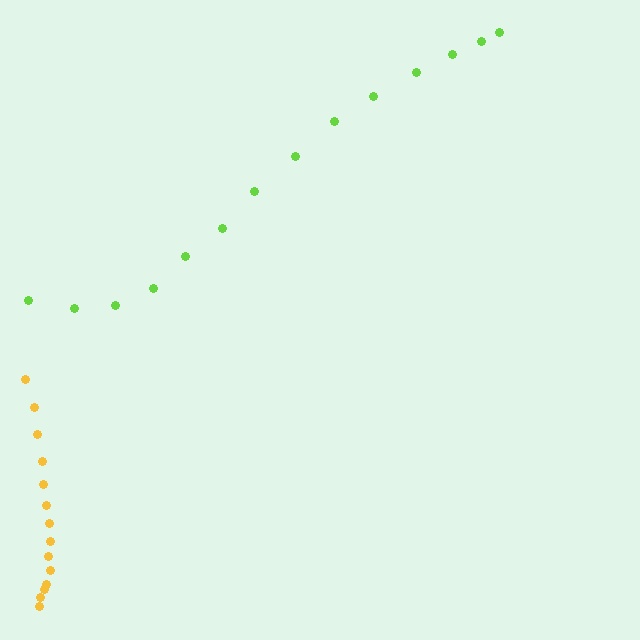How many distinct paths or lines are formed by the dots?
There are 2 distinct paths.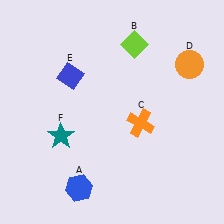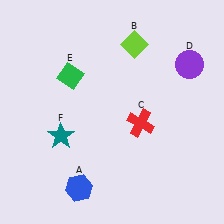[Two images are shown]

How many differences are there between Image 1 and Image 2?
There are 3 differences between the two images.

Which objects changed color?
C changed from orange to red. D changed from orange to purple. E changed from blue to green.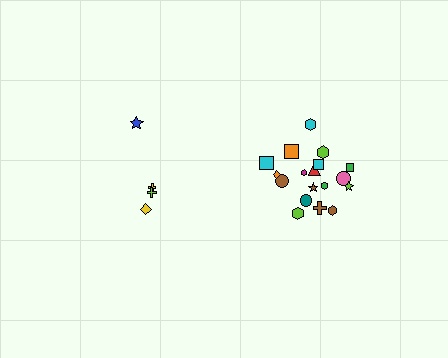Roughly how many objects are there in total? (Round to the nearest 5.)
Roughly 20 objects in total.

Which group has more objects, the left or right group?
The right group.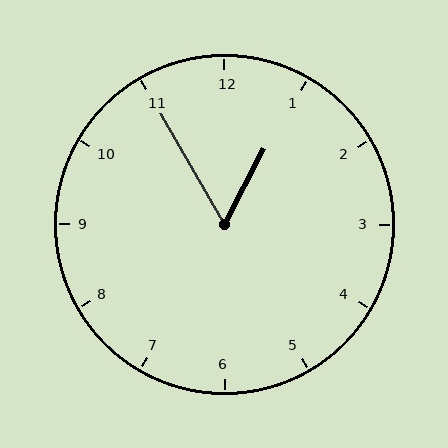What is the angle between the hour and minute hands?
Approximately 58 degrees.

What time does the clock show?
12:55.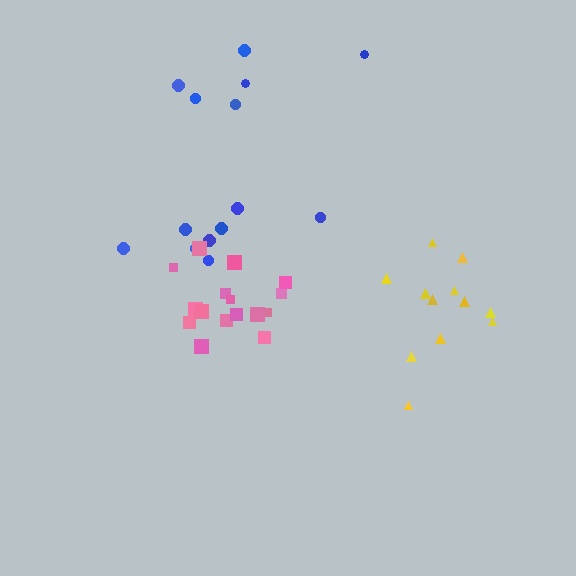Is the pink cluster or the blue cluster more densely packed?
Pink.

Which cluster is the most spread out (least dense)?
Blue.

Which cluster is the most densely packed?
Pink.